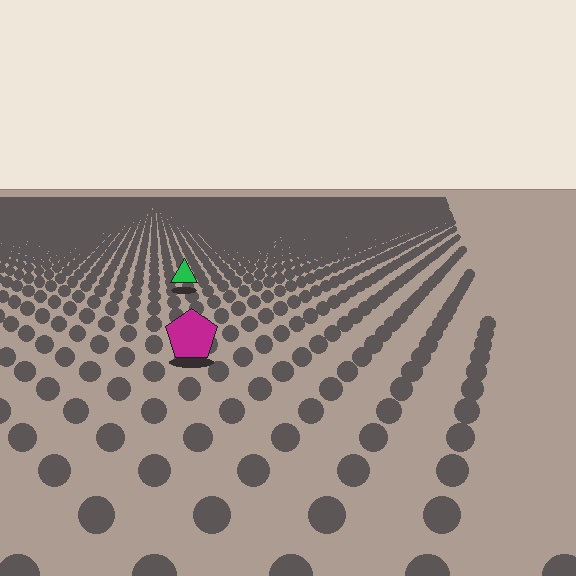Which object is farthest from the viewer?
The green triangle is farthest from the viewer. It appears smaller and the ground texture around it is denser.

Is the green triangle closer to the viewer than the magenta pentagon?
No. The magenta pentagon is closer — you can tell from the texture gradient: the ground texture is coarser near it.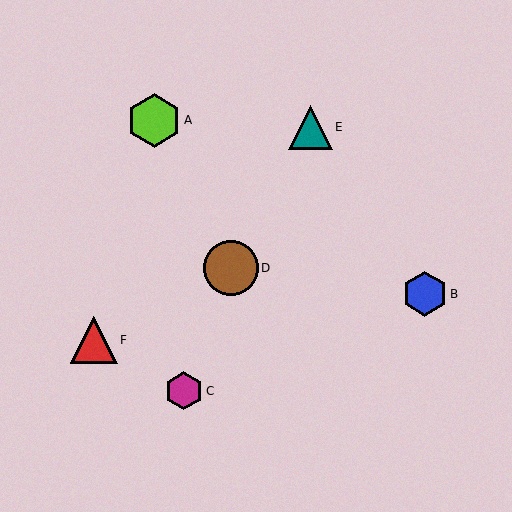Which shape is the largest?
The brown circle (labeled D) is the largest.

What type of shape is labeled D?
Shape D is a brown circle.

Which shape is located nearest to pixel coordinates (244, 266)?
The brown circle (labeled D) at (231, 268) is nearest to that location.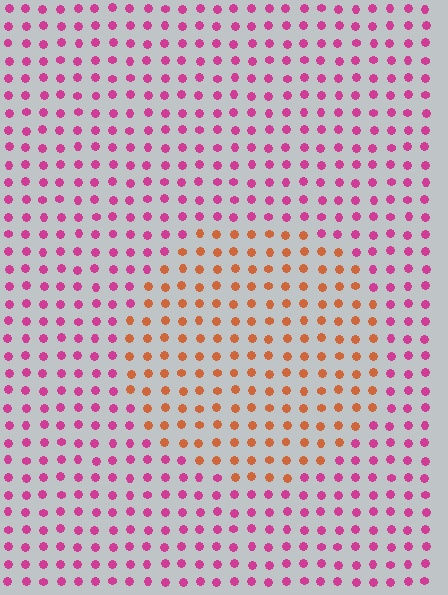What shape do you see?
I see a circle.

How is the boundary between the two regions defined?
The boundary is defined purely by a slight shift in hue (about 54 degrees). Spacing, size, and orientation are identical on both sides.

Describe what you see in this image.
The image is filled with small magenta elements in a uniform arrangement. A circle-shaped region is visible where the elements are tinted to a slightly different hue, forming a subtle color boundary.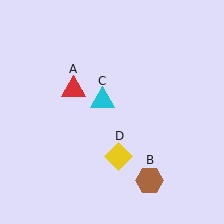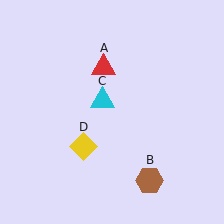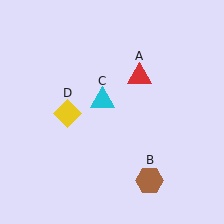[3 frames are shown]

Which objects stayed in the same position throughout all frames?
Brown hexagon (object B) and cyan triangle (object C) remained stationary.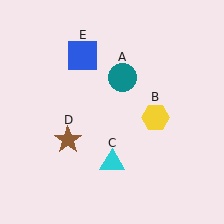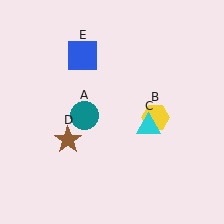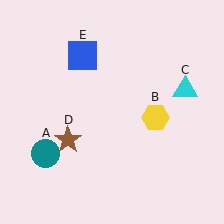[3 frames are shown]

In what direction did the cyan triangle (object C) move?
The cyan triangle (object C) moved up and to the right.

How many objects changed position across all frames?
2 objects changed position: teal circle (object A), cyan triangle (object C).